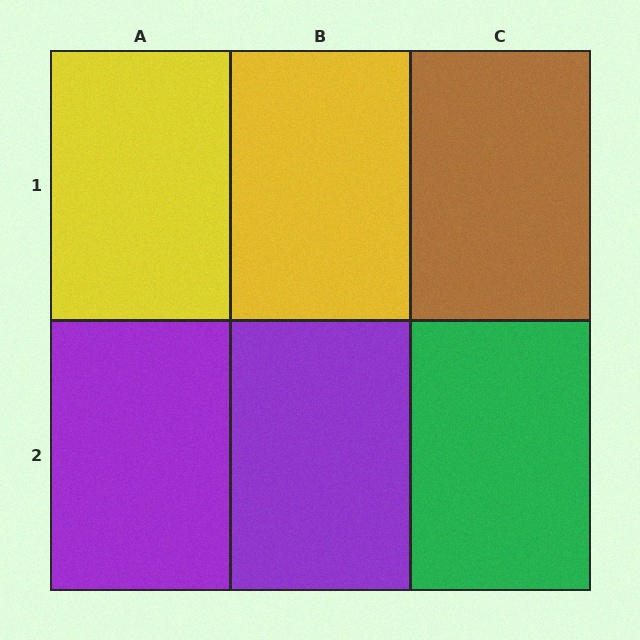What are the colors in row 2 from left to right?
Purple, purple, green.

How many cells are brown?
1 cell is brown.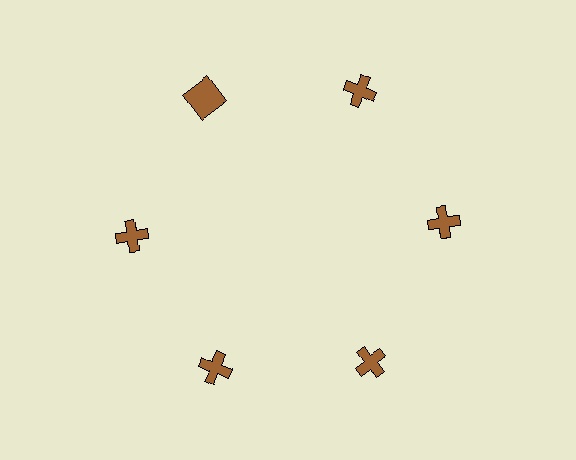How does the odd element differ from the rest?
It has a different shape: square instead of cross.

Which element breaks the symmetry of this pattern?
The brown square at roughly the 11 o'clock position breaks the symmetry. All other shapes are brown crosses.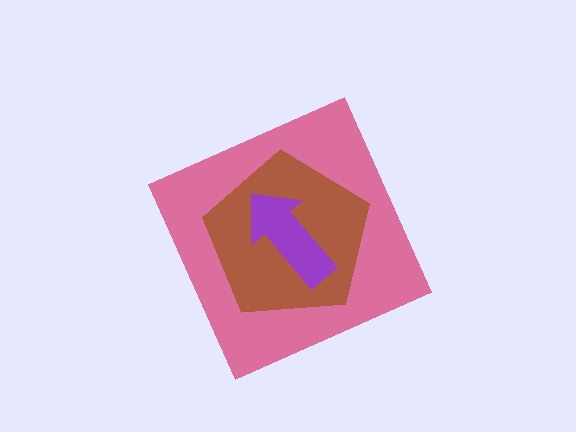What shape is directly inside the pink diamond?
The brown pentagon.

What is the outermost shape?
The pink diamond.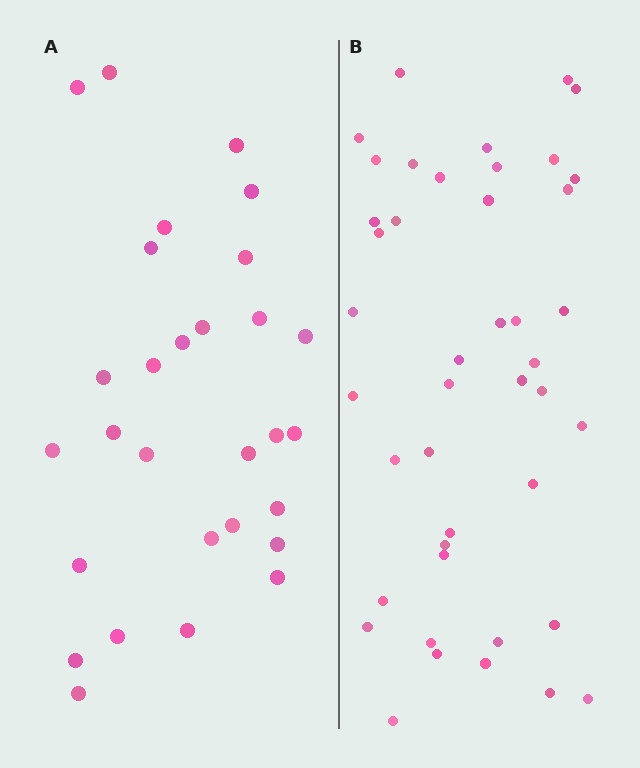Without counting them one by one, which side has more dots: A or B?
Region B (the right region) has more dots.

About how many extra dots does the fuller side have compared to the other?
Region B has approximately 15 more dots than region A.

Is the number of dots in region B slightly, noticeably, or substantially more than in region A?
Region B has substantially more. The ratio is roughly 1.5 to 1.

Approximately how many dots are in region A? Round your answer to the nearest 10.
About 30 dots. (The exact count is 29, which rounds to 30.)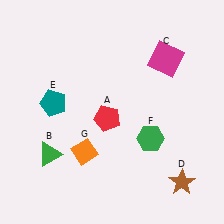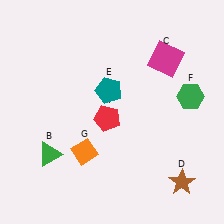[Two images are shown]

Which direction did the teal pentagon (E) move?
The teal pentagon (E) moved right.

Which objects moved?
The objects that moved are: the teal pentagon (E), the green hexagon (F).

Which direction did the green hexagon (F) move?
The green hexagon (F) moved up.